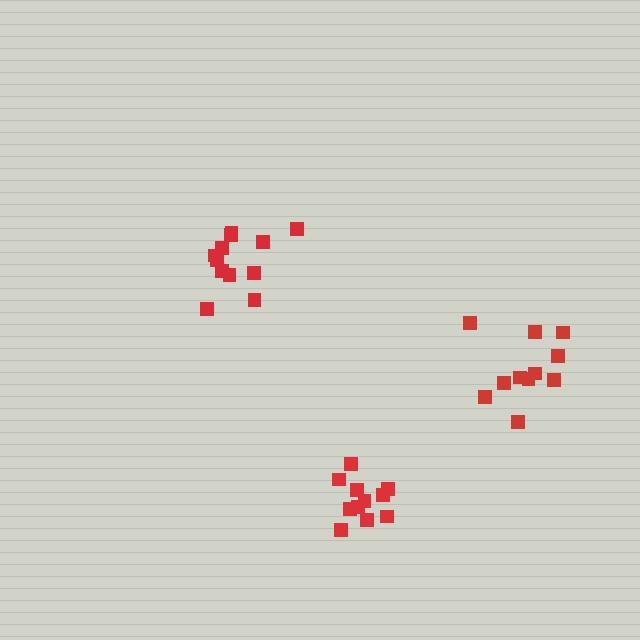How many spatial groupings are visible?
There are 3 spatial groupings.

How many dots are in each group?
Group 1: 12 dots, Group 2: 11 dots, Group 3: 11 dots (34 total).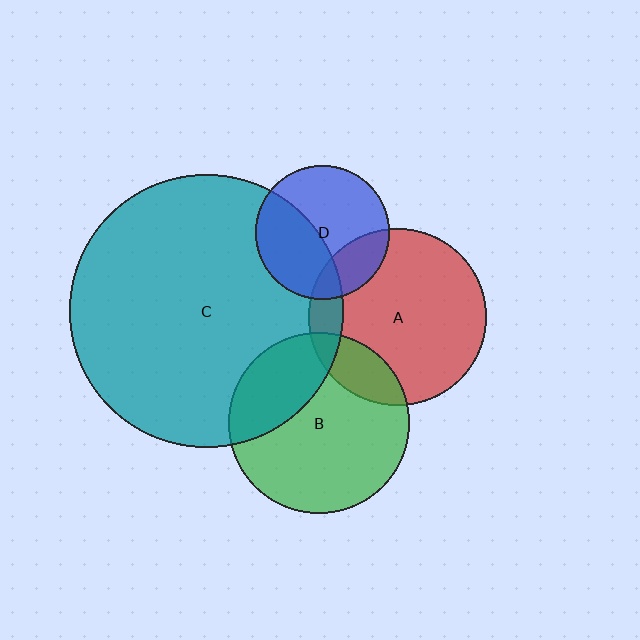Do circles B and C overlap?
Yes.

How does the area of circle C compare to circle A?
Approximately 2.4 times.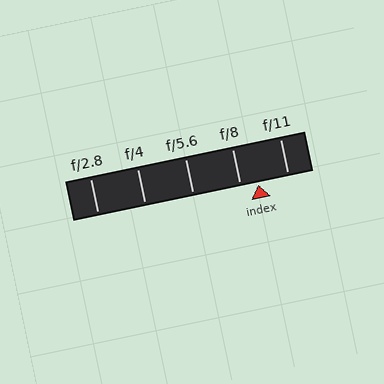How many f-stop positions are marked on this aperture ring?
There are 5 f-stop positions marked.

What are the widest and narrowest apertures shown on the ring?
The widest aperture shown is f/2.8 and the narrowest is f/11.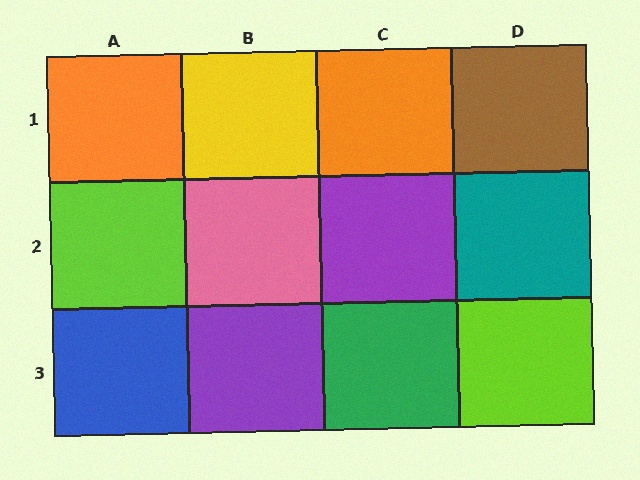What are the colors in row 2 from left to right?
Lime, pink, purple, teal.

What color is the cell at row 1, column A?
Orange.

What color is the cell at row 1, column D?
Brown.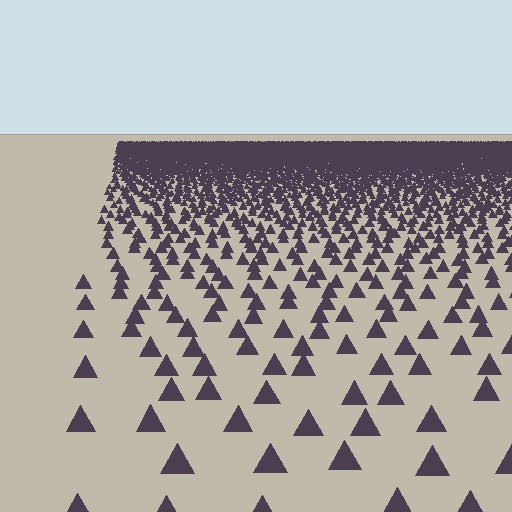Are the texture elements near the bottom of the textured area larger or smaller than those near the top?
Larger. Near the bottom, elements are closer to the viewer and appear at a bigger on-screen size.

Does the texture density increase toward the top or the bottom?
Density increases toward the top.